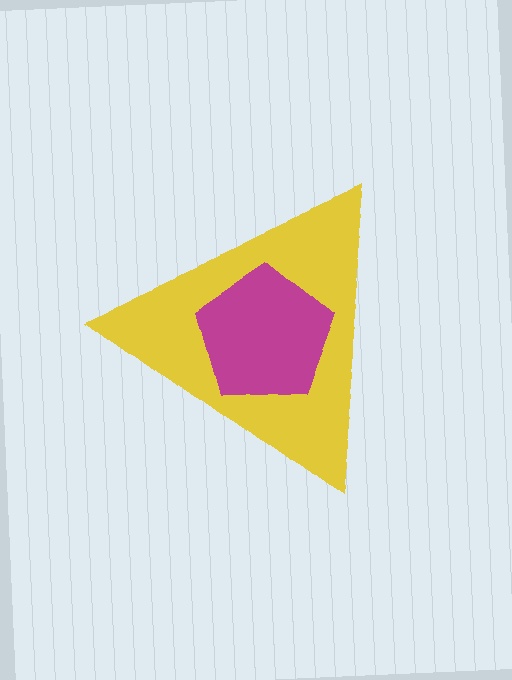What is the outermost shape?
The yellow triangle.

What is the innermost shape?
The magenta pentagon.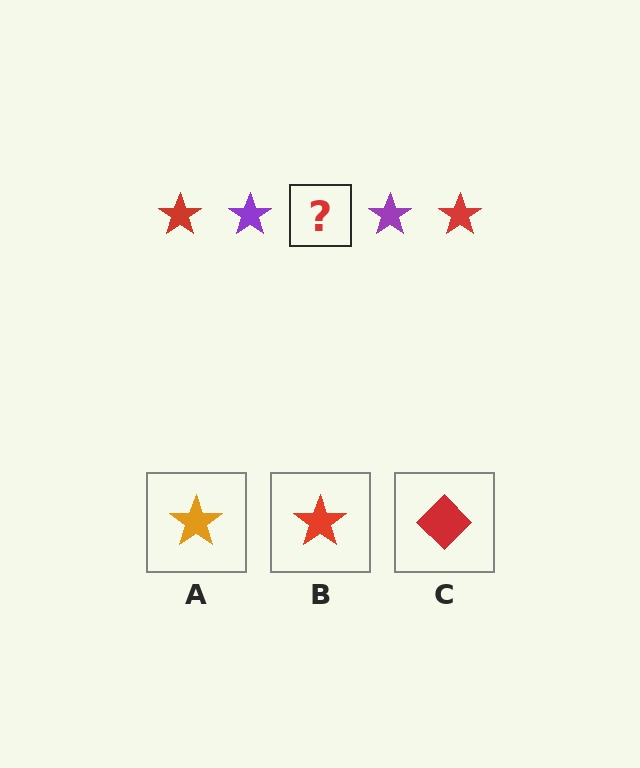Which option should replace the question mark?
Option B.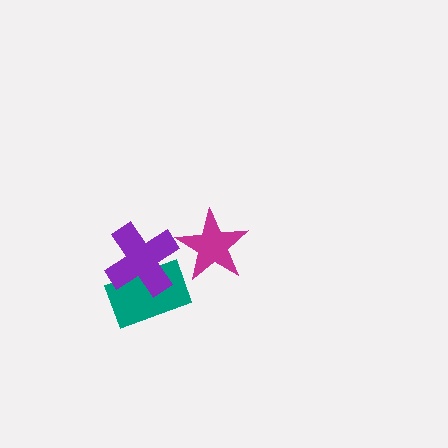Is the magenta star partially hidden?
No, no other shape covers it.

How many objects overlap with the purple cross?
1 object overlaps with the purple cross.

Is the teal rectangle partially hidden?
Yes, it is partially covered by another shape.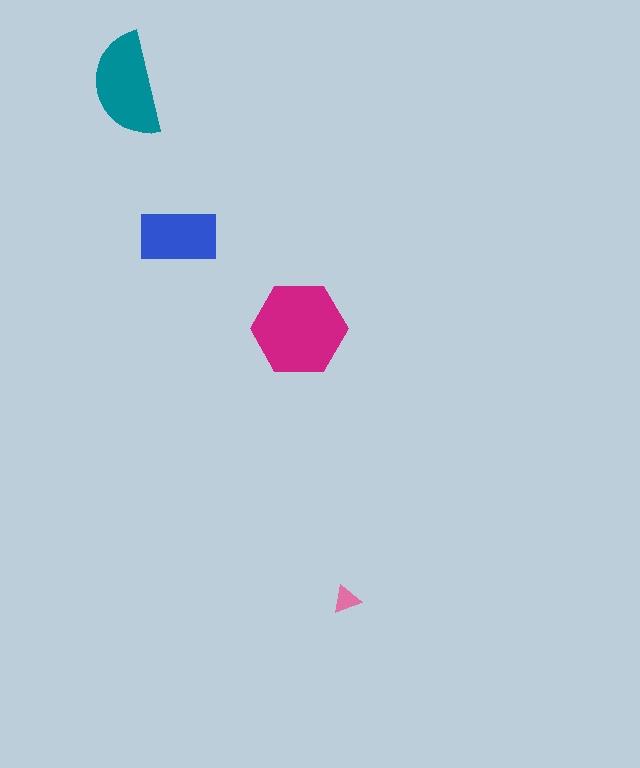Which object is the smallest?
The pink triangle.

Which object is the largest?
The magenta hexagon.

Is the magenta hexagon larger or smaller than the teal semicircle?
Larger.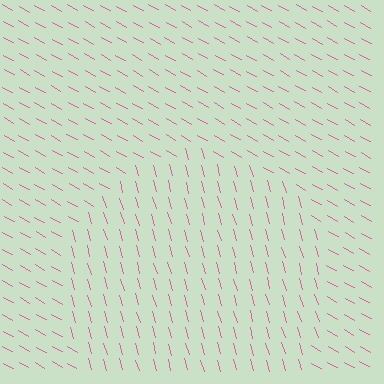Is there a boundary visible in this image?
Yes, there is a texture boundary formed by a change in line orientation.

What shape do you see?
I see a circle.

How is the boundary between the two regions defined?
The boundary is defined purely by a change in line orientation (approximately 45 degrees difference). All lines are the same color and thickness.